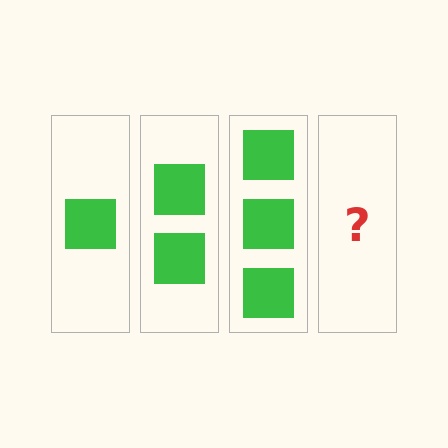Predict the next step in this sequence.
The next step is 4 squares.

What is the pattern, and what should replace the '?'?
The pattern is that each step adds one more square. The '?' should be 4 squares.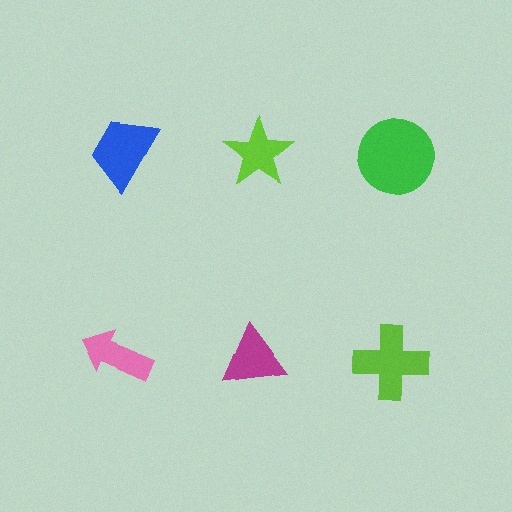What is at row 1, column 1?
A blue trapezoid.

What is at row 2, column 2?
A magenta triangle.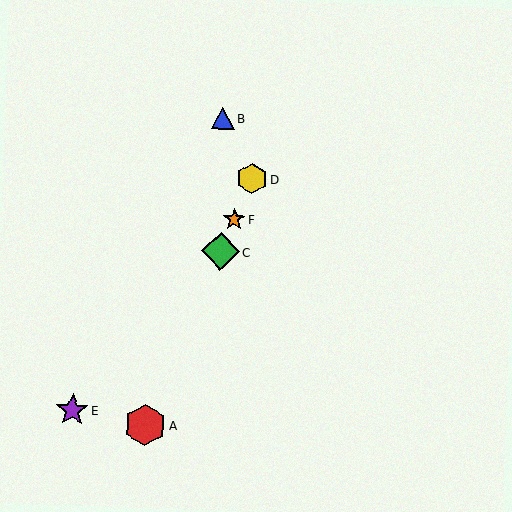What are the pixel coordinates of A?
Object A is at (145, 425).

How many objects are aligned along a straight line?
4 objects (A, C, D, F) are aligned along a straight line.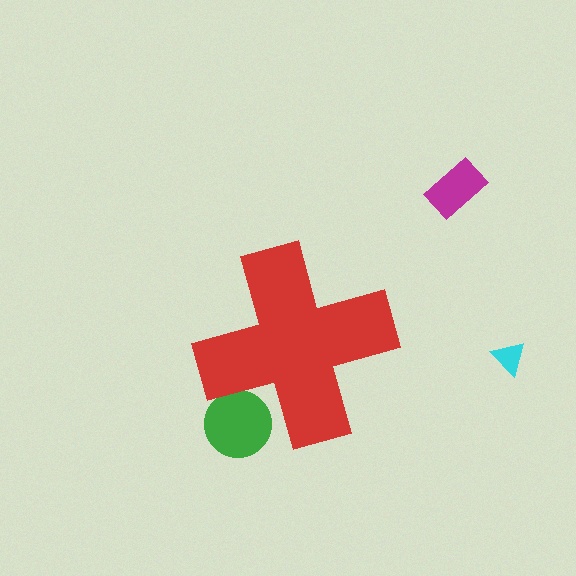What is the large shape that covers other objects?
A red cross.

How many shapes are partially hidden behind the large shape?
1 shape is partially hidden.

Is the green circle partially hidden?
Yes, the green circle is partially hidden behind the red cross.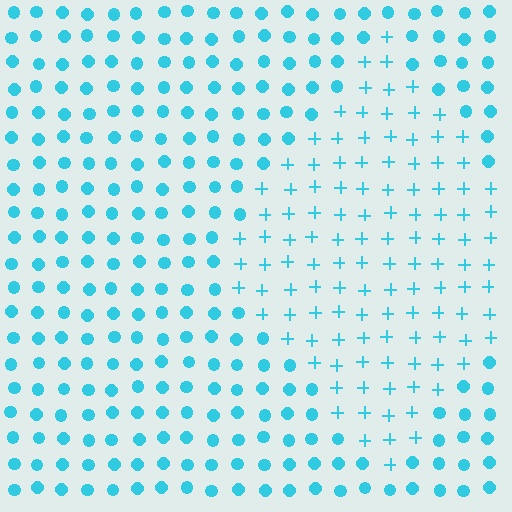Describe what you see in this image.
The image is filled with small cyan elements arranged in a uniform grid. A diamond-shaped region contains plus signs, while the surrounding area contains circles. The boundary is defined purely by the change in element shape.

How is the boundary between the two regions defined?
The boundary is defined by a change in element shape: plus signs inside vs. circles outside. All elements share the same color and spacing.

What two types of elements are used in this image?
The image uses plus signs inside the diamond region and circles outside it.